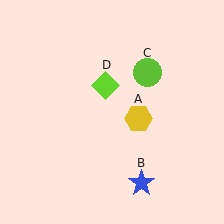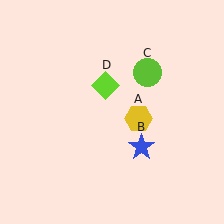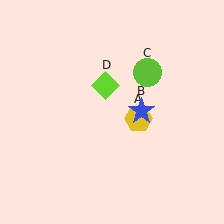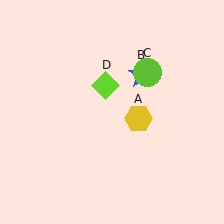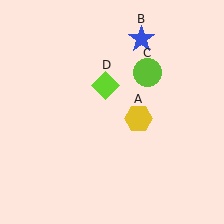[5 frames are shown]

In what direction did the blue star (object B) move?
The blue star (object B) moved up.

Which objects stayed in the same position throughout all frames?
Yellow hexagon (object A) and lime circle (object C) and lime diamond (object D) remained stationary.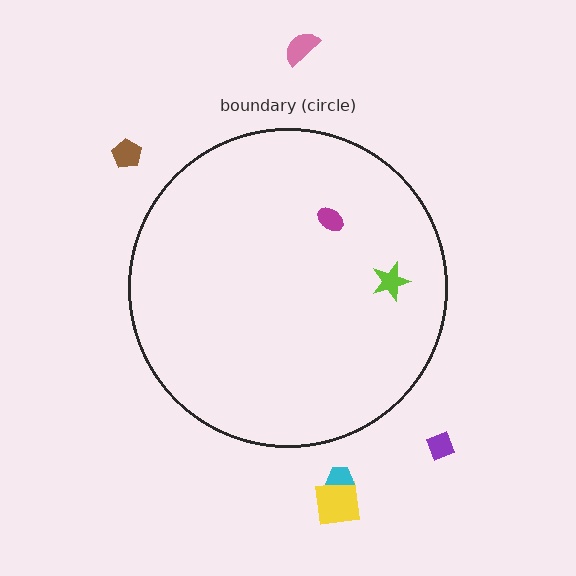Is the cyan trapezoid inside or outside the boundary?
Outside.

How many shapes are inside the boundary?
2 inside, 5 outside.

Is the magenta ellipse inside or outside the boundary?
Inside.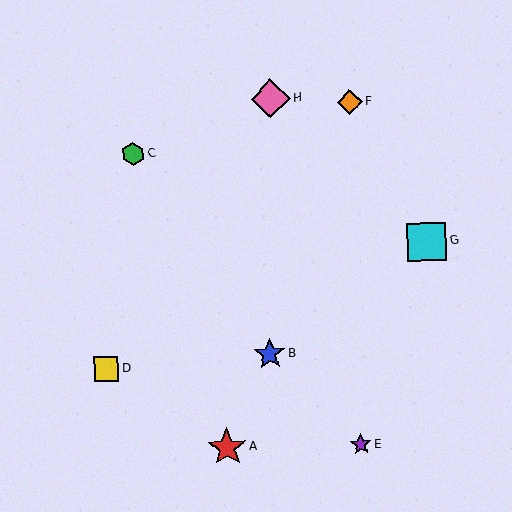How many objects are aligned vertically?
2 objects (E, F) are aligned vertically.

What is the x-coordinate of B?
Object B is at x≈270.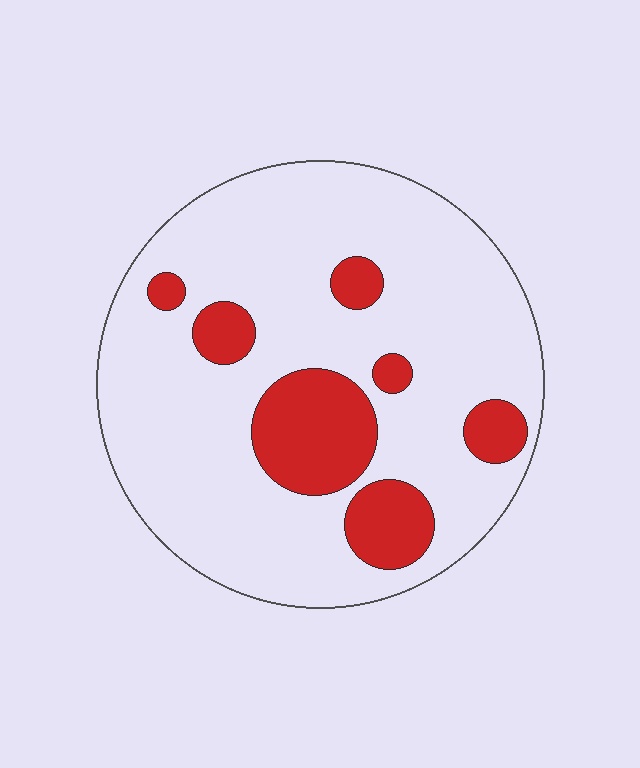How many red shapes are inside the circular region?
7.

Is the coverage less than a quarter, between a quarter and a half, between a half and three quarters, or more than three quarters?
Less than a quarter.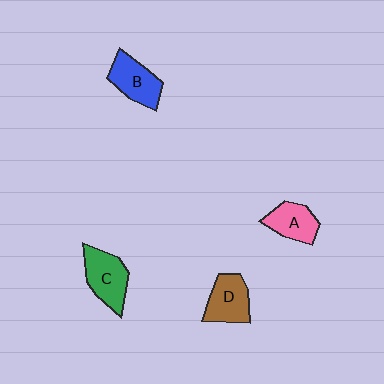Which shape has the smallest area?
Shape A (pink).